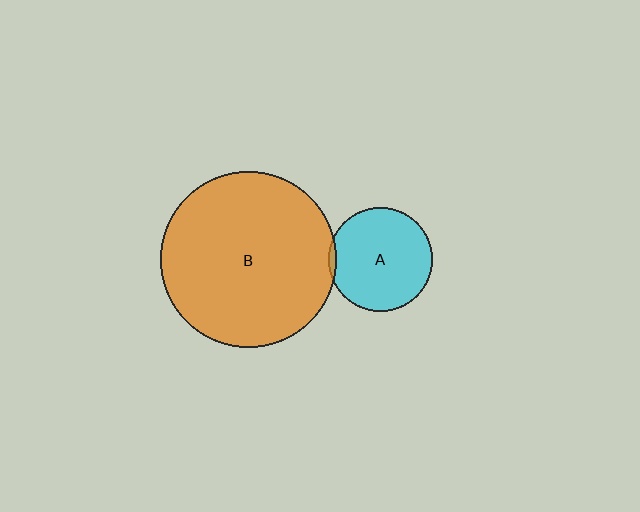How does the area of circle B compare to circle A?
Approximately 2.8 times.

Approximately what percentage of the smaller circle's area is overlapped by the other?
Approximately 5%.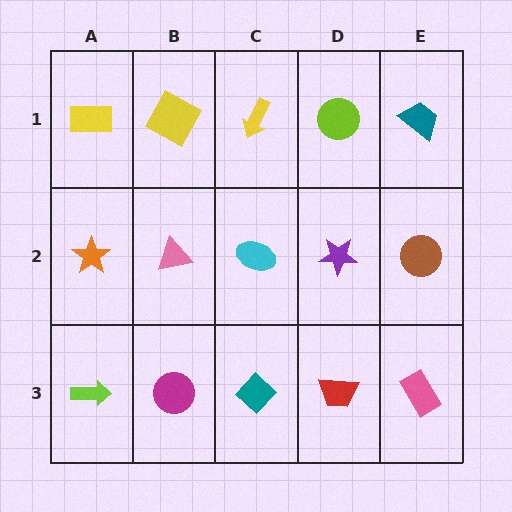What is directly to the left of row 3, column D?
A teal diamond.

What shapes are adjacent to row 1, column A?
An orange star (row 2, column A), a yellow square (row 1, column B).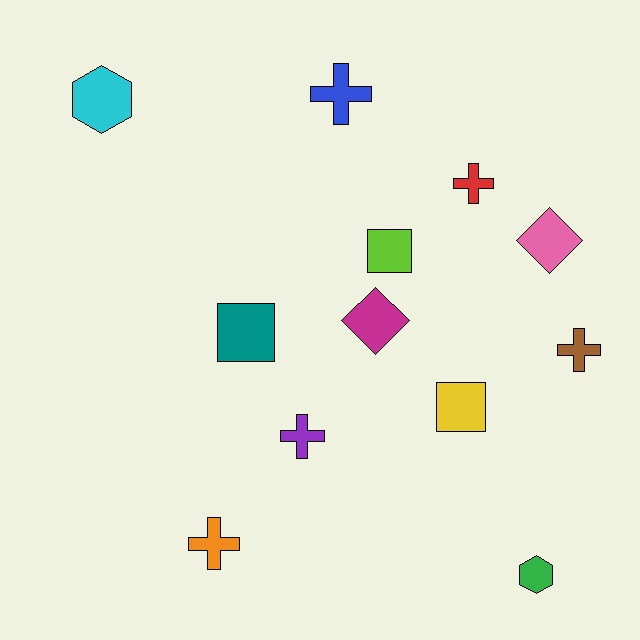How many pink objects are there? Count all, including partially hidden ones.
There is 1 pink object.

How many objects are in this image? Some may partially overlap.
There are 12 objects.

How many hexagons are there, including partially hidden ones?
There are 2 hexagons.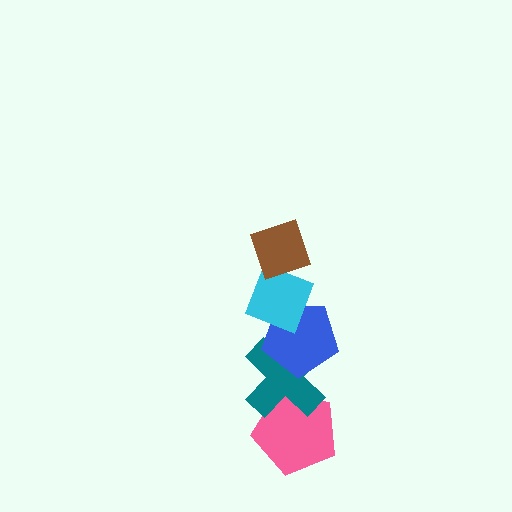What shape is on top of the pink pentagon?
The teal cross is on top of the pink pentagon.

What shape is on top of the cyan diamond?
The brown diamond is on top of the cyan diamond.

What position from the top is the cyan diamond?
The cyan diamond is 2nd from the top.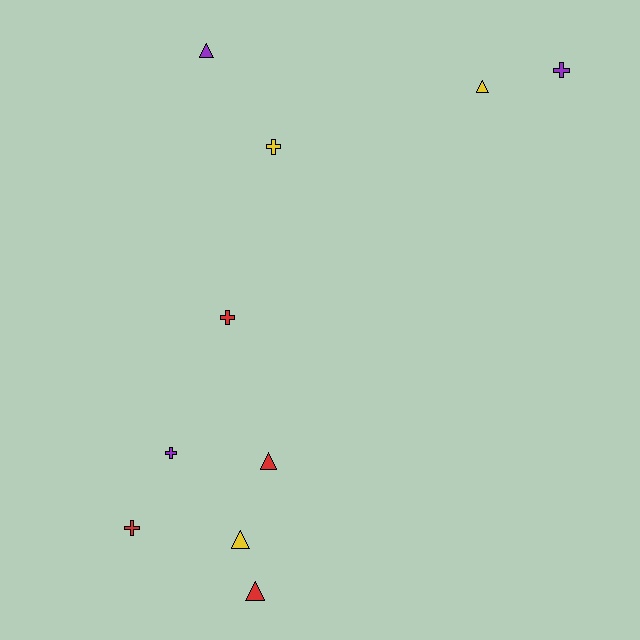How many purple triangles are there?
There is 1 purple triangle.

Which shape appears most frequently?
Cross, with 5 objects.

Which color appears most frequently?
Red, with 4 objects.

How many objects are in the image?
There are 10 objects.